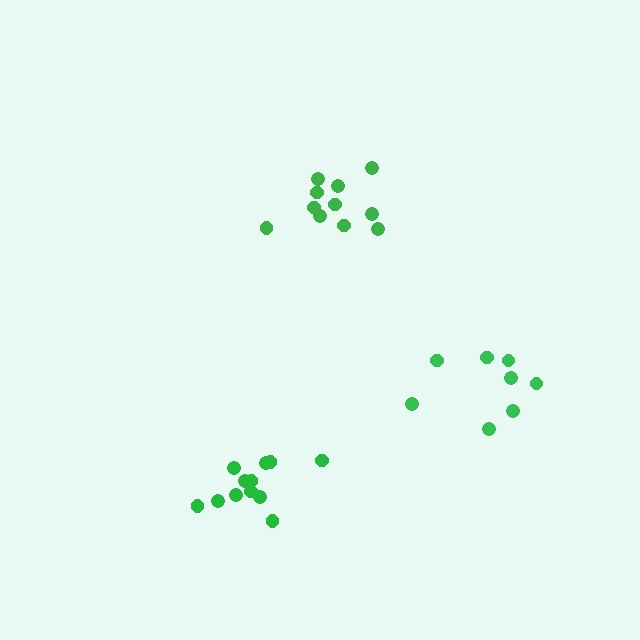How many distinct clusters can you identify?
There are 3 distinct clusters.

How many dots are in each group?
Group 1: 12 dots, Group 2: 8 dots, Group 3: 11 dots (31 total).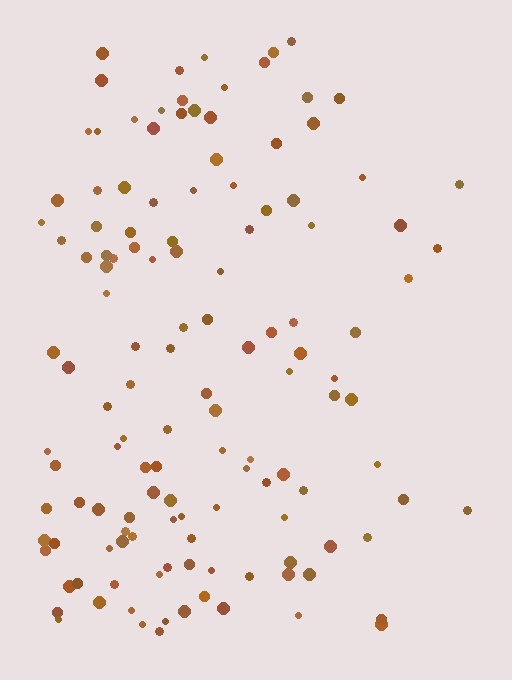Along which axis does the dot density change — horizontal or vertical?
Horizontal.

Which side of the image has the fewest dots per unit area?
The right.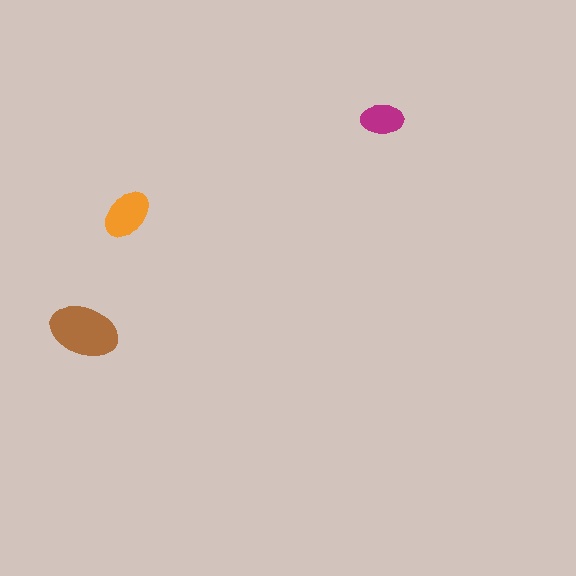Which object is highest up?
The magenta ellipse is topmost.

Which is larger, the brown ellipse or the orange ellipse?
The brown one.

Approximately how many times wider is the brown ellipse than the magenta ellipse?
About 1.5 times wider.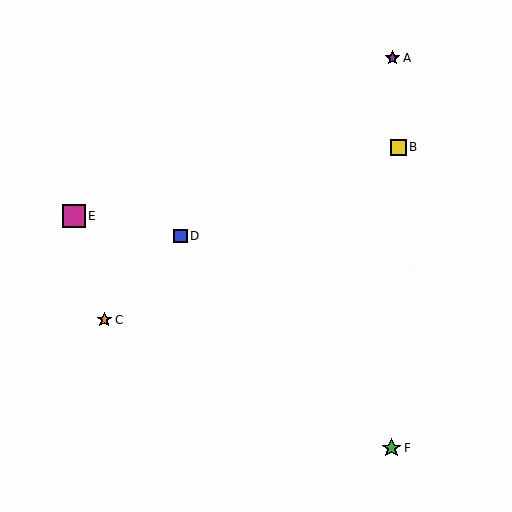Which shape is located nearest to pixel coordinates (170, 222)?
The blue square (labeled D) at (180, 236) is nearest to that location.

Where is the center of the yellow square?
The center of the yellow square is at (398, 147).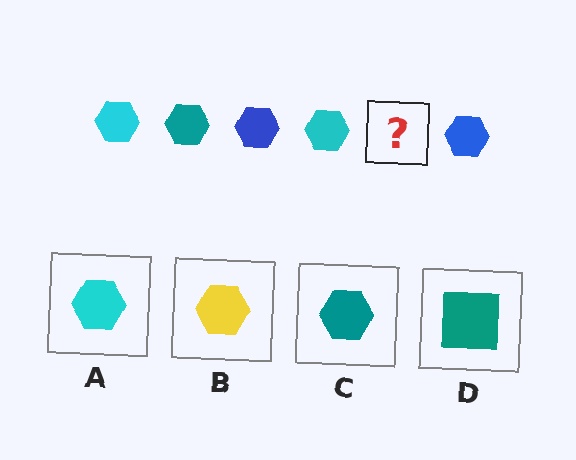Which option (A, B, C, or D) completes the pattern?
C.